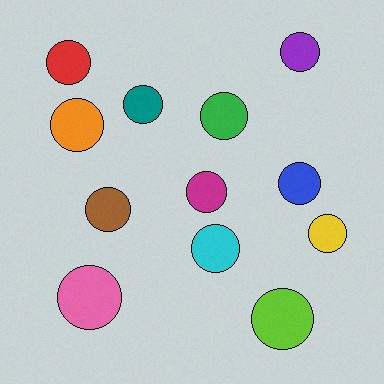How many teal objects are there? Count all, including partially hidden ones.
There is 1 teal object.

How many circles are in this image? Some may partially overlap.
There are 12 circles.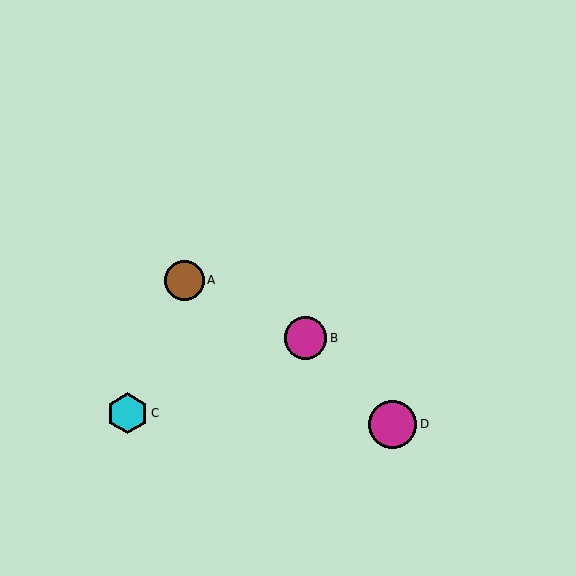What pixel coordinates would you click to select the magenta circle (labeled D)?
Click at (393, 424) to select the magenta circle D.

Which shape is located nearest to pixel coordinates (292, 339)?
The magenta circle (labeled B) at (306, 338) is nearest to that location.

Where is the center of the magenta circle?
The center of the magenta circle is at (393, 424).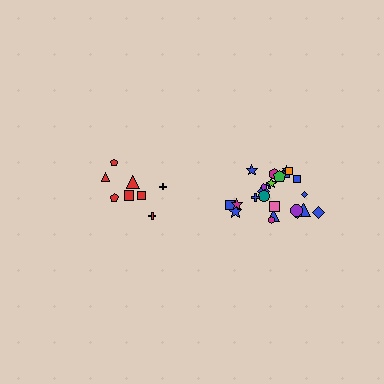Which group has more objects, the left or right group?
The right group.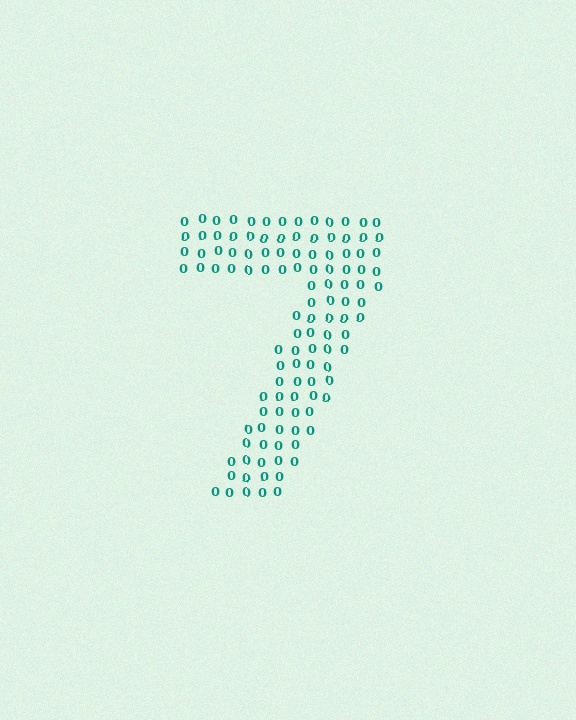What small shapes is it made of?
It is made of small digit 0's.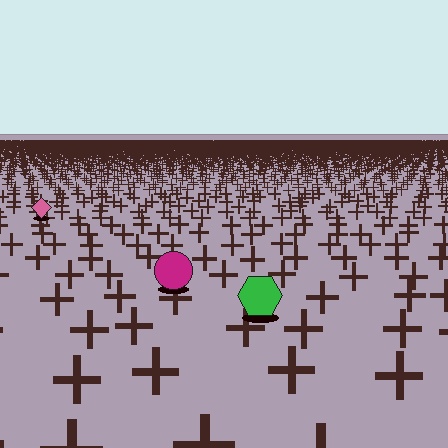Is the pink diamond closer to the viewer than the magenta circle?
No. The magenta circle is closer — you can tell from the texture gradient: the ground texture is coarser near it.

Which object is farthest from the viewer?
The pink diamond is farthest from the viewer. It appears smaller and the ground texture around it is denser.